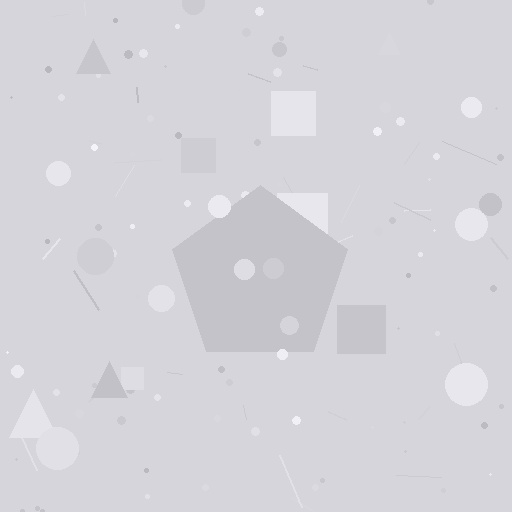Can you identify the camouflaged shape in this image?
The camouflaged shape is a pentagon.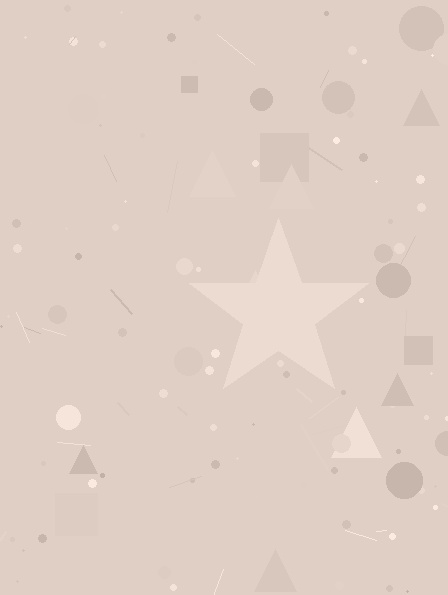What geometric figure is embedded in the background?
A star is embedded in the background.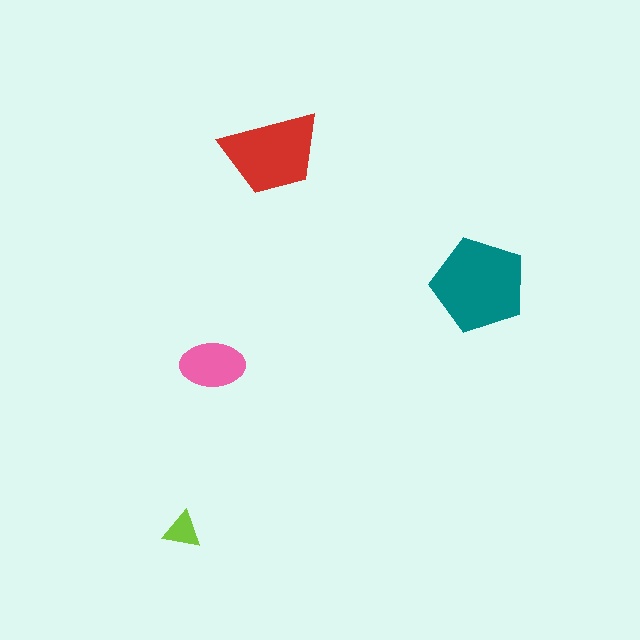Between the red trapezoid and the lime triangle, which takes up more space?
The red trapezoid.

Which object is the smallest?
The lime triangle.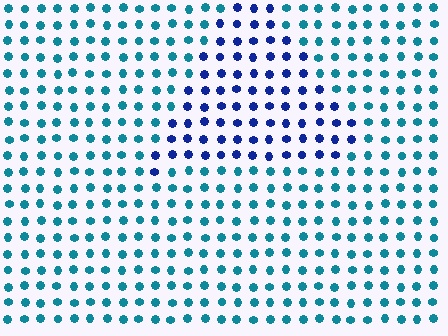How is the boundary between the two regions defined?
The boundary is defined purely by a slight shift in hue (about 43 degrees). Spacing, size, and orientation are identical on both sides.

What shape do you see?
I see a triangle.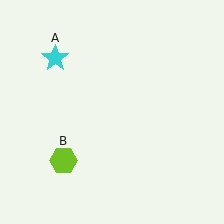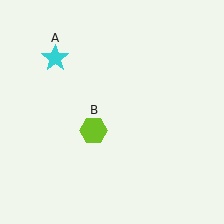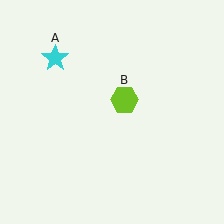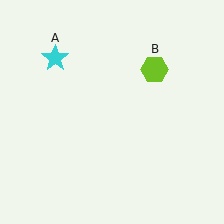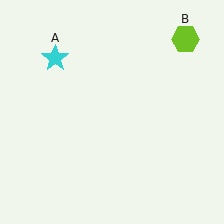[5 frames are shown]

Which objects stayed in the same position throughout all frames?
Cyan star (object A) remained stationary.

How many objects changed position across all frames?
1 object changed position: lime hexagon (object B).